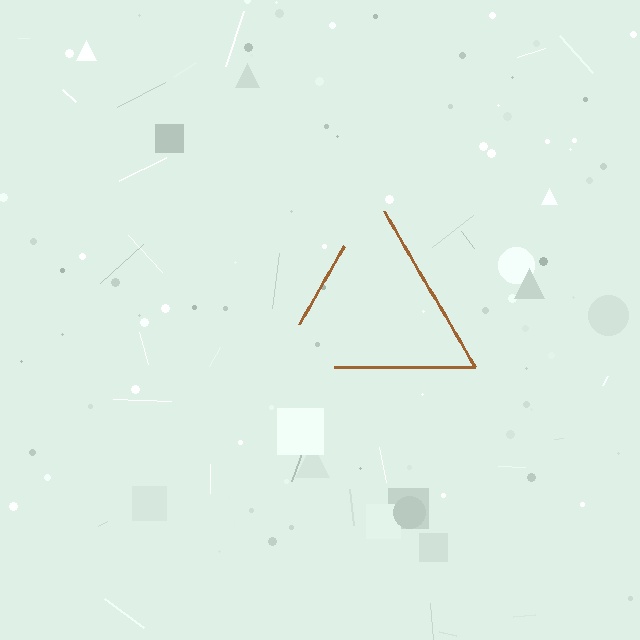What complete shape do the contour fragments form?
The contour fragments form a triangle.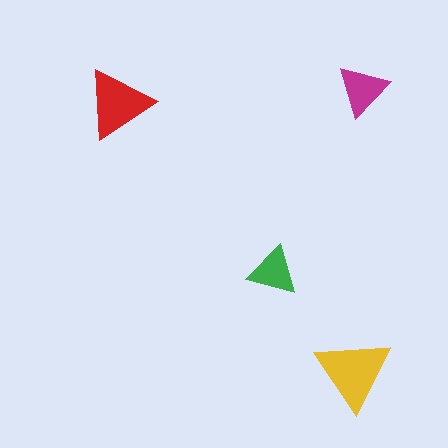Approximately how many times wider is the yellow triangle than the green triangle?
About 1.5 times wider.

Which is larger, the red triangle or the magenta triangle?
The red one.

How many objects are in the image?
There are 4 objects in the image.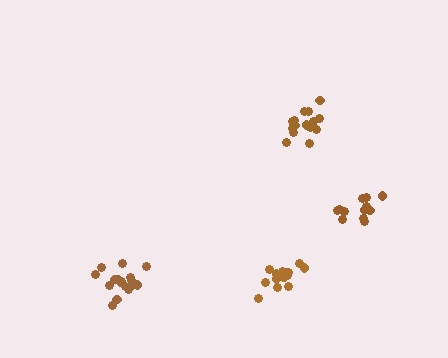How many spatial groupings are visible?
There are 4 spatial groupings.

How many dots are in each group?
Group 1: 15 dots, Group 2: 17 dots, Group 3: 12 dots, Group 4: 15 dots (59 total).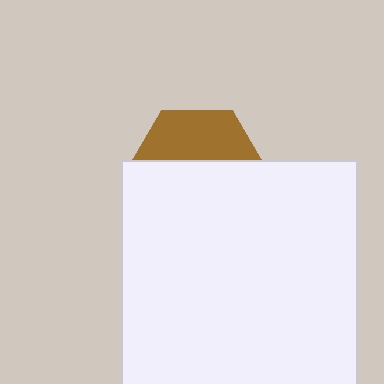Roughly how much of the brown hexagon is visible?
A small part of it is visible (roughly 38%).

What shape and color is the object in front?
The object in front is a white square.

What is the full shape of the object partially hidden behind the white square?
The partially hidden object is a brown hexagon.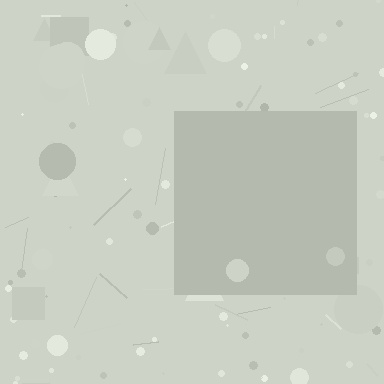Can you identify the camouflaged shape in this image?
The camouflaged shape is a square.